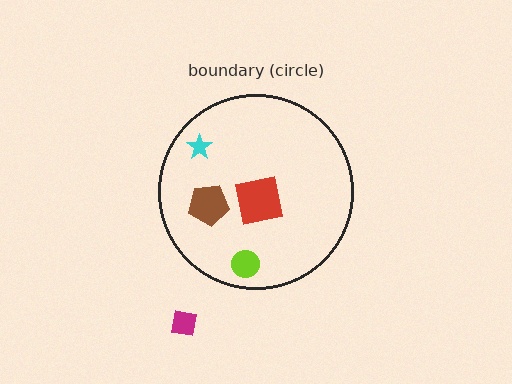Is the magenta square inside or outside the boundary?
Outside.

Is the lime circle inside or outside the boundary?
Inside.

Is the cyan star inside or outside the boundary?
Inside.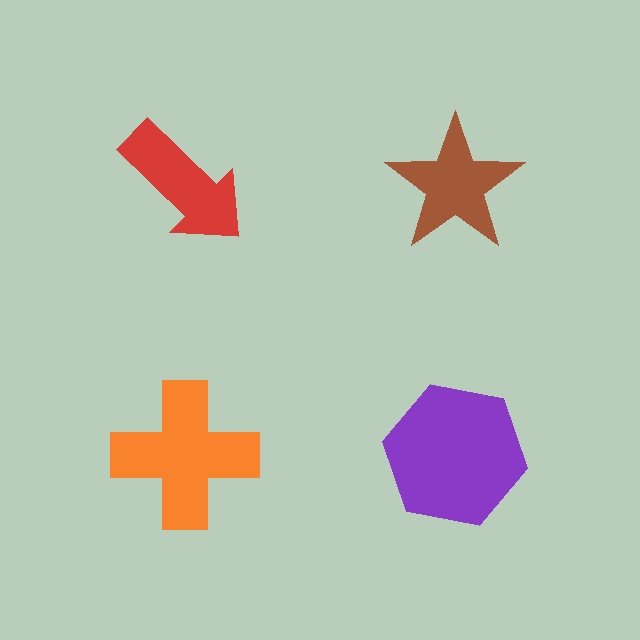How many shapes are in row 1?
2 shapes.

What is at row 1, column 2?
A brown star.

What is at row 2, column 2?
A purple hexagon.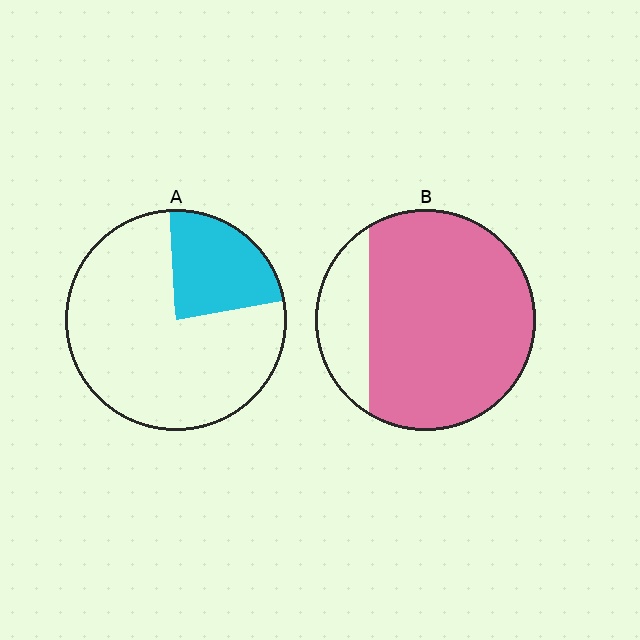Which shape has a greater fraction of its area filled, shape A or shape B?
Shape B.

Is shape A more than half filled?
No.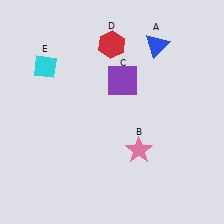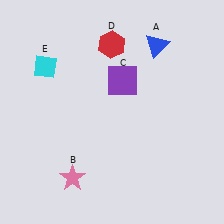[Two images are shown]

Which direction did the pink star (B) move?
The pink star (B) moved left.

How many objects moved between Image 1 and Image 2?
1 object moved between the two images.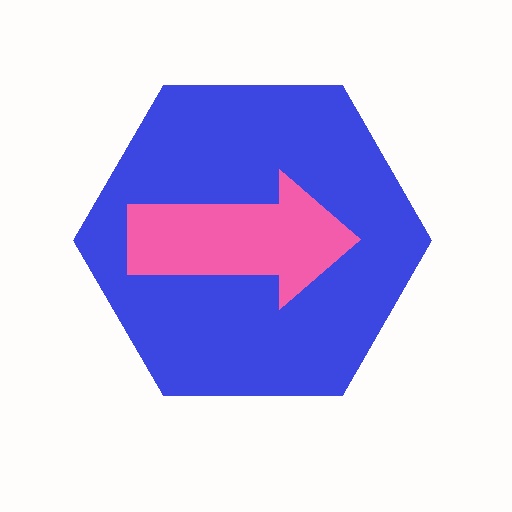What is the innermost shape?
The pink arrow.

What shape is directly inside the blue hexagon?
The pink arrow.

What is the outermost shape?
The blue hexagon.